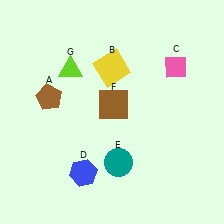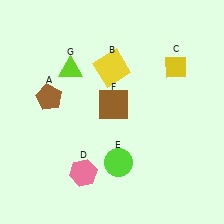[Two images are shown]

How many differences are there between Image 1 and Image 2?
There are 3 differences between the two images.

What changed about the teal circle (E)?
In Image 1, E is teal. In Image 2, it changed to lime.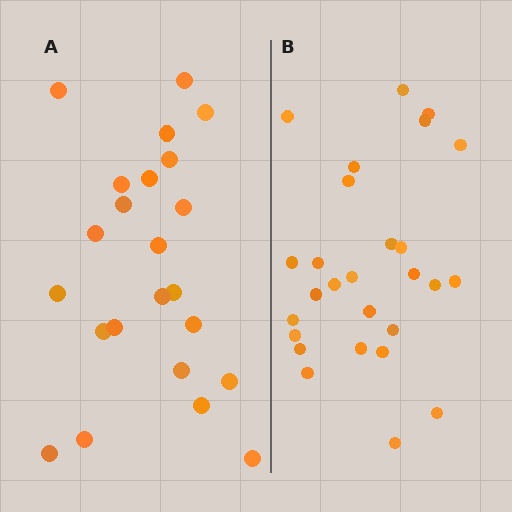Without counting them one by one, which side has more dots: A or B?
Region B (the right region) has more dots.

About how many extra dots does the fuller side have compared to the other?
Region B has about 4 more dots than region A.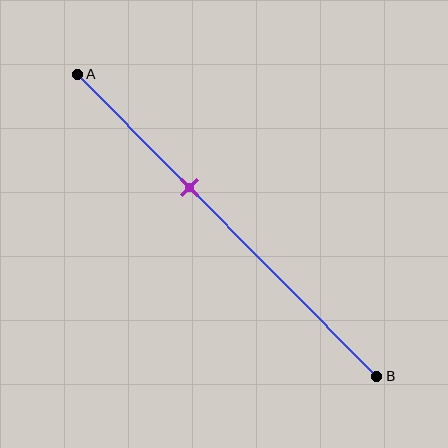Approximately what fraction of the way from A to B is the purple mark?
The purple mark is approximately 40% of the way from A to B.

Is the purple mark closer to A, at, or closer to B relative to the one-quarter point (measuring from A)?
The purple mark is closer to point B than the one-quarter point of segment AB.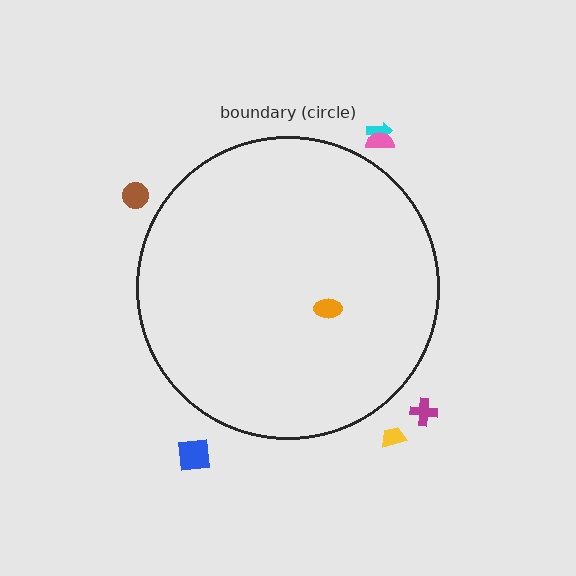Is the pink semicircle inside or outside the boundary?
Outside.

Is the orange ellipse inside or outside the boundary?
Inside.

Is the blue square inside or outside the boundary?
Outside.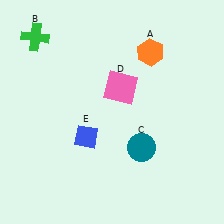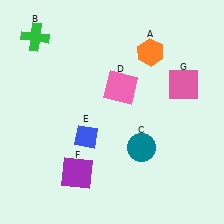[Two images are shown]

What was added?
A purple square (F), a pink square (G) were added in Image 2.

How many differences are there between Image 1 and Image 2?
There are 2 differences between the two images.